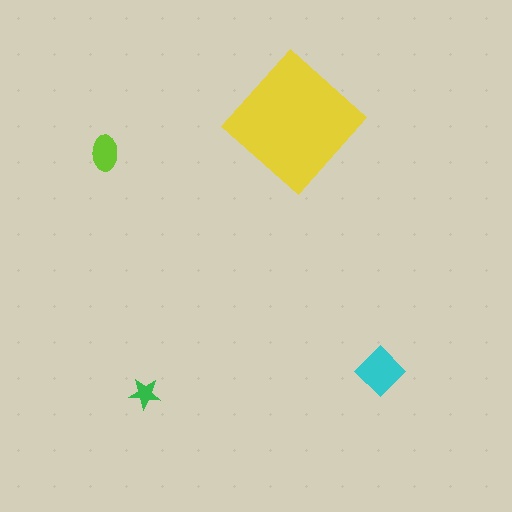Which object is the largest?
The yellow diamond.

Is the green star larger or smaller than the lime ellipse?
Smaller.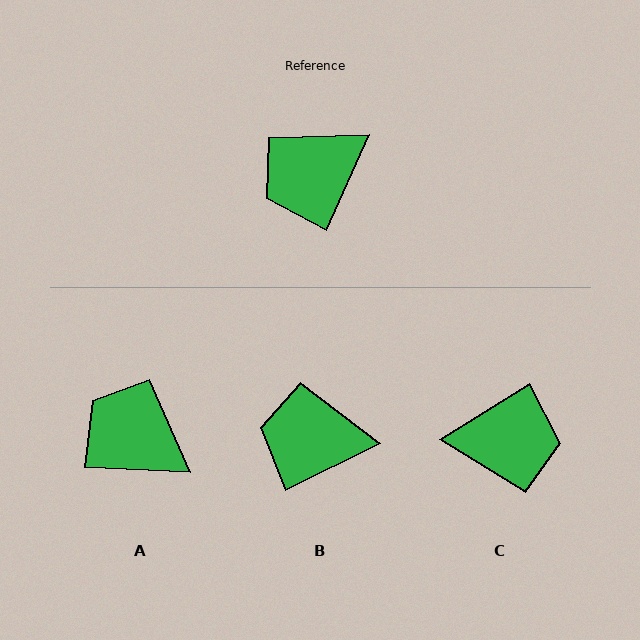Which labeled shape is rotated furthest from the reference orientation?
C, about 146 degrees away.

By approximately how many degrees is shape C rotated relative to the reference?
Approximately 146 degrees counter-clockwise.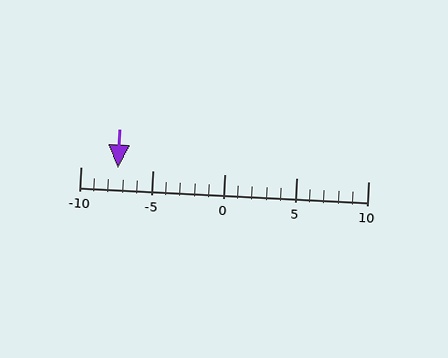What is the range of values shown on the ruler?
The ruler shows values from -10 to 10.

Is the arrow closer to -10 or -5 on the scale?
The arrow is closer to -5.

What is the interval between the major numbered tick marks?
The major tick marks are spaced 5 units apart.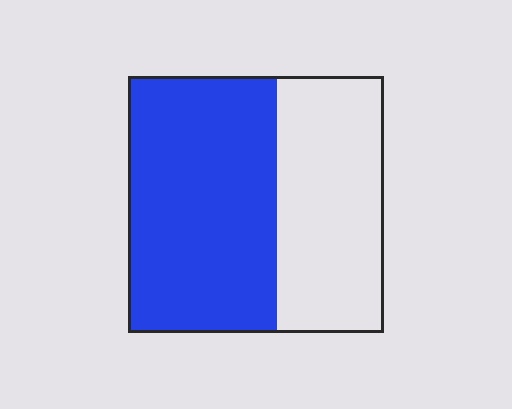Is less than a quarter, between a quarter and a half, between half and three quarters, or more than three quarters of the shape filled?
Between half and three quarters.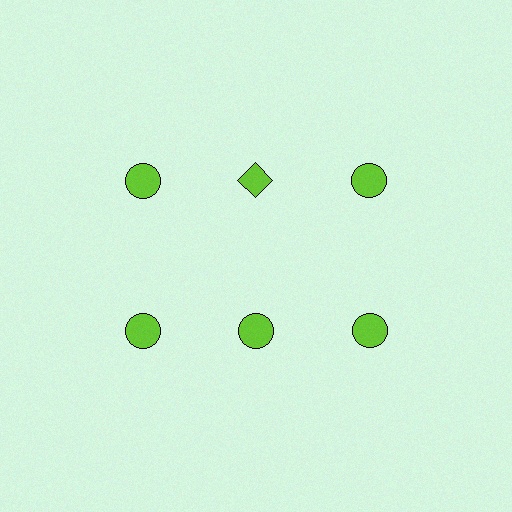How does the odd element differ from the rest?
It has a different shape: diamond instead of circle.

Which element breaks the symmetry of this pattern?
The lime diamond in the top row, second from left column breaks the symmetry. All other shapes are lime circles.